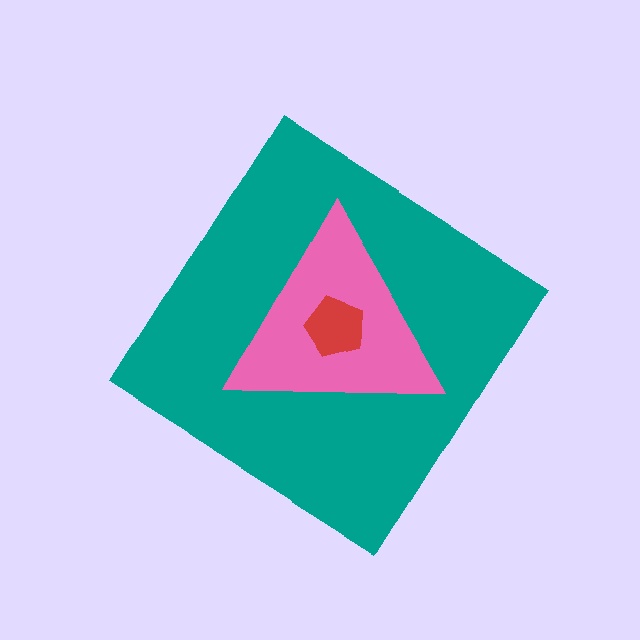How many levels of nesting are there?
3.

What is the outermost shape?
The teal diamond.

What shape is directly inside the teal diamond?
The pink triangle.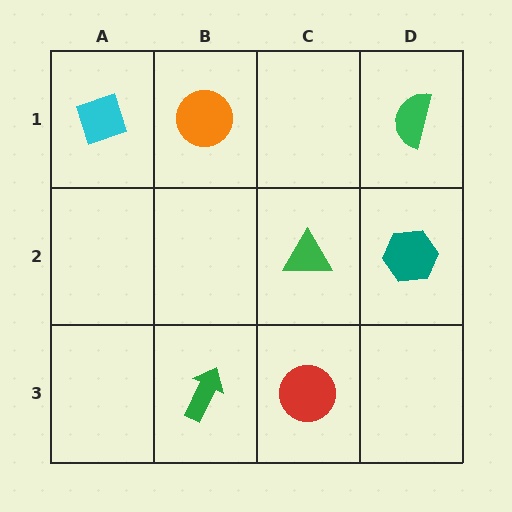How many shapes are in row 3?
2 shapes.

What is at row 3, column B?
A green arrow.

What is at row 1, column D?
A green semicircle.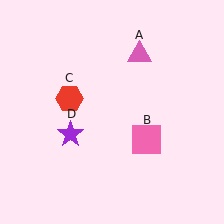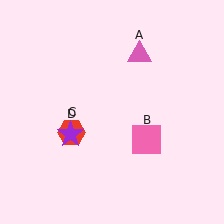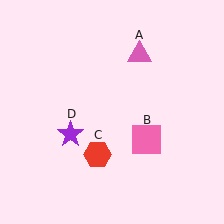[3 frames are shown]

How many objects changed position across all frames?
1 object changed position: red hexagon (object C).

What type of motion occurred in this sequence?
The red hexagon (object C) rotated counterclockwise around the center of the scene.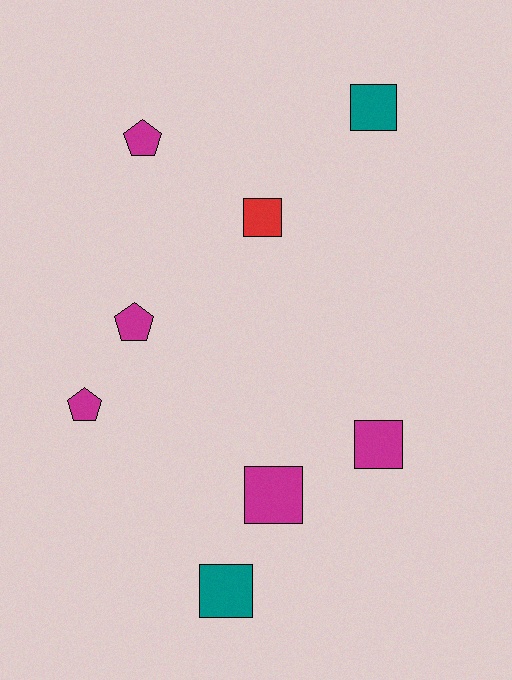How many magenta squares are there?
There are 2 magenta squares.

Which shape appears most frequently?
Square, with 5 objects.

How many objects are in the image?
There are 8 objects.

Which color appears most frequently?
Magenta, with 5 objects.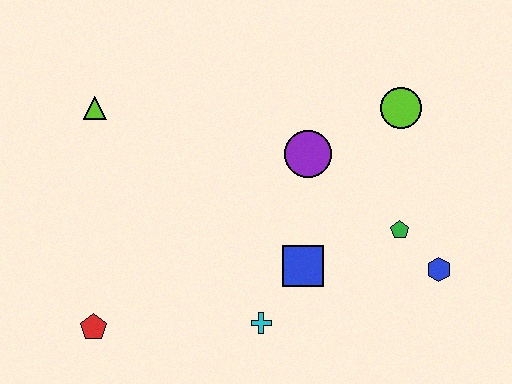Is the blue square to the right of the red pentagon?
Yes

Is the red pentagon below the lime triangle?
Yes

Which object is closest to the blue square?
The cyan cross is closest to the blue square.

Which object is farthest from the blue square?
The lime triangle is farthest from the blue square.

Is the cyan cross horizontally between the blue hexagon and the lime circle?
No